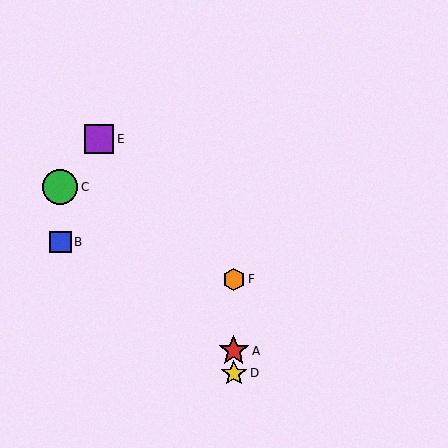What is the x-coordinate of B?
Object B is at x≈60.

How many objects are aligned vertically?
3 objects (A, D, F) are aligned vertically.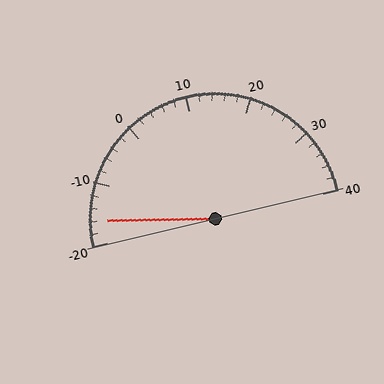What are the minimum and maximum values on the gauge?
The gauge ranges from -20 to 40.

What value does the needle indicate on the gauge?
The needle indicates approximately -16.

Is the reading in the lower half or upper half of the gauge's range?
The reading is in the lower half of the range (-20 to 40).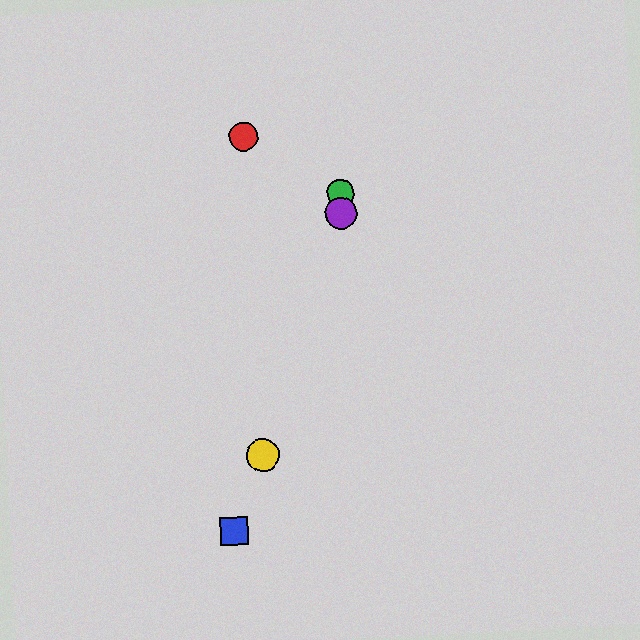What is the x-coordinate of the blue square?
The blue square is at x≈234.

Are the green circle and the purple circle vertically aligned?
Yes, both are at x≈340.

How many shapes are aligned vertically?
2 shapes (the green circle, the purple circle) are aligned vertically.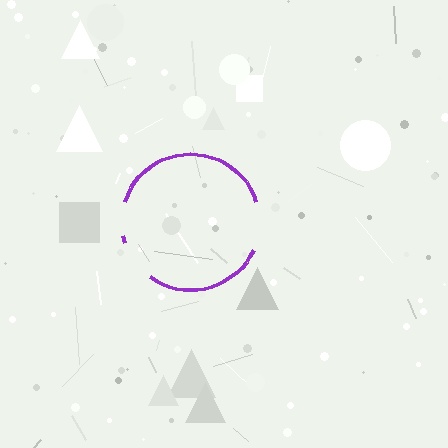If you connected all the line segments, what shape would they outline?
They would outline a circle.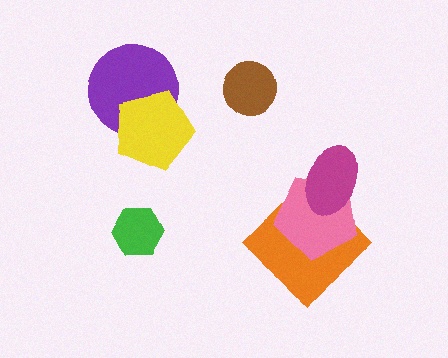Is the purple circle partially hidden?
Yes, it is partially covered by another shape.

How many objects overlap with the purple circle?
1 object overlaps with the purple circle.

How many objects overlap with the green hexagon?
0 objects overlap with the green hexagon.